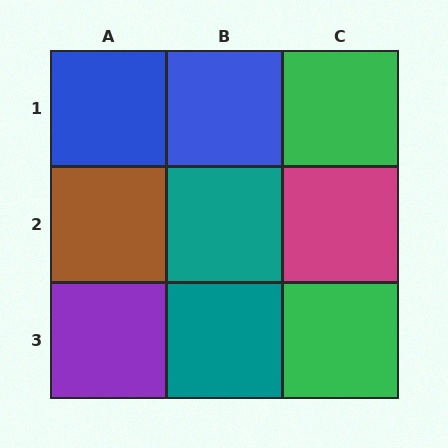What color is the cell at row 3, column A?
Purple.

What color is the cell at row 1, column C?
Green.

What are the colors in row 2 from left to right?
Brown, teal, magenta.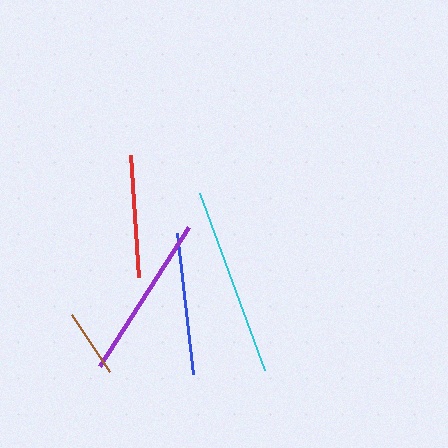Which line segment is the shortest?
The brown line is the shortest at approximately 68 pixels.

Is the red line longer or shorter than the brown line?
The red line is longer than the brown line.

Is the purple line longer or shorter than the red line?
The purple line is longer than the red line.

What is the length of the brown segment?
The brown segment is approximately 68 pixels long.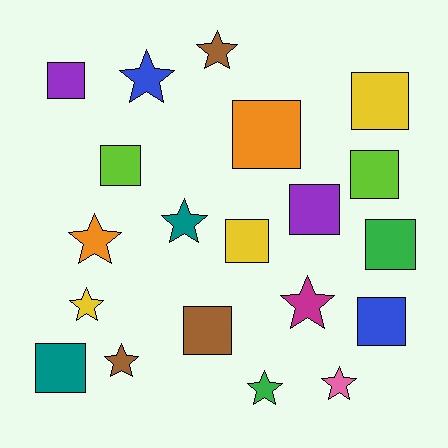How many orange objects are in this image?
There are 2 orange objects.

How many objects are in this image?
There are 20 objects.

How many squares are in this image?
There are 11 squares.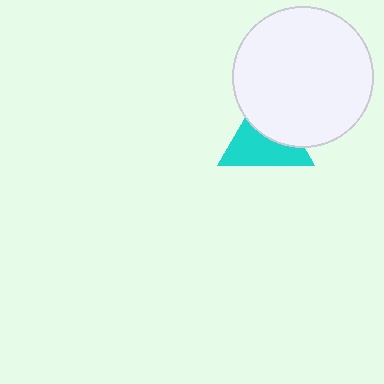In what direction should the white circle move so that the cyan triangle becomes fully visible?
The white circle should move up. That is the shortest direction to clear the overlap and leave the cyan triangle fully visible.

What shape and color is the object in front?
The object in front is a white circle.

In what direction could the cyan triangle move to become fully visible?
The cyan triangle could move down. That would shift it out from behind the white circle entirely.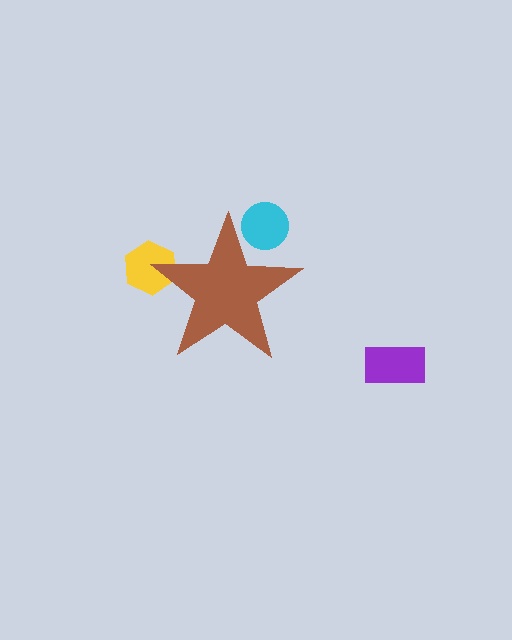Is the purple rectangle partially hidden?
No, the purple rectangle is fully visible.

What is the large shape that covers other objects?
A brown star.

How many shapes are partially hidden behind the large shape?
2 shapes are partially hidden.